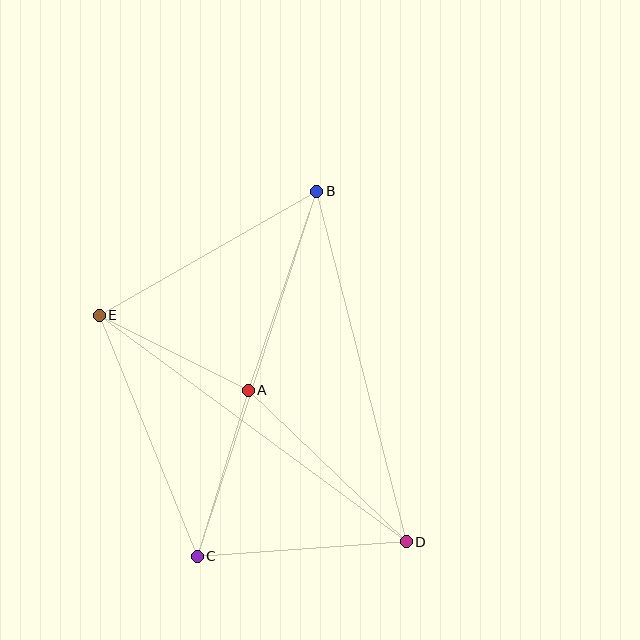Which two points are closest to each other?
Points A and E are closest to each other.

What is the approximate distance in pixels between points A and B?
The distance between A and B is approximately 210 pixels.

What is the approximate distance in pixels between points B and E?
The distance between B and E is approximately 250 pixels.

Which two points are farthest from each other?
Points B and C are farthest from each other.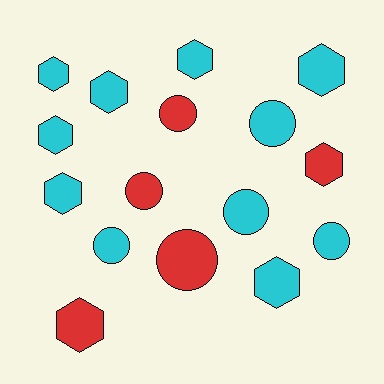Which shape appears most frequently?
Hexagon, with 9 objects.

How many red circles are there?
There are 3 red circles.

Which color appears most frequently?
Cyan, with 11 objects.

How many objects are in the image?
There are 16 objects.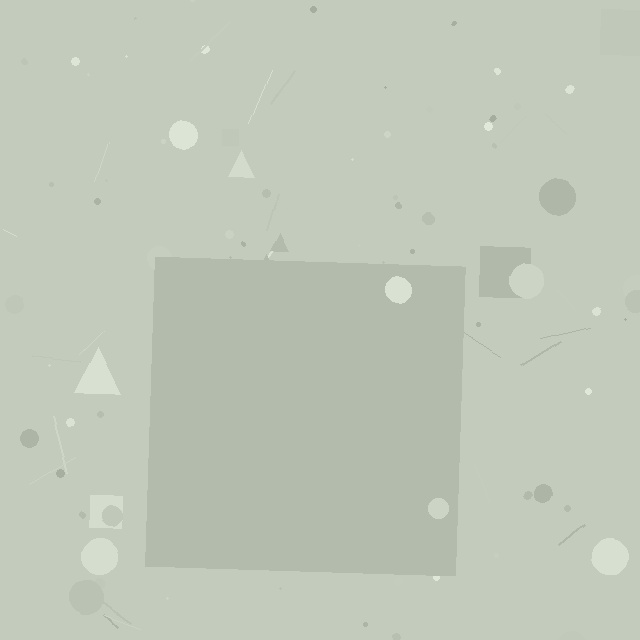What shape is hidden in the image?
A square is hidden in the image.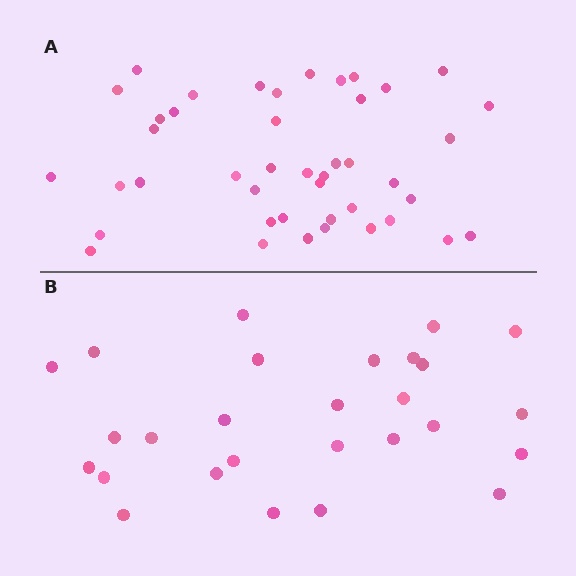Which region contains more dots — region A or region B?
Region A (the top region) has more dots.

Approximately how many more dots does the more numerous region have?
Region A has approximately 15 more dots than region B.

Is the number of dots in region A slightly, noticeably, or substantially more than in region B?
Region A has substantially more. The ratio is roughly 1.6 to 1.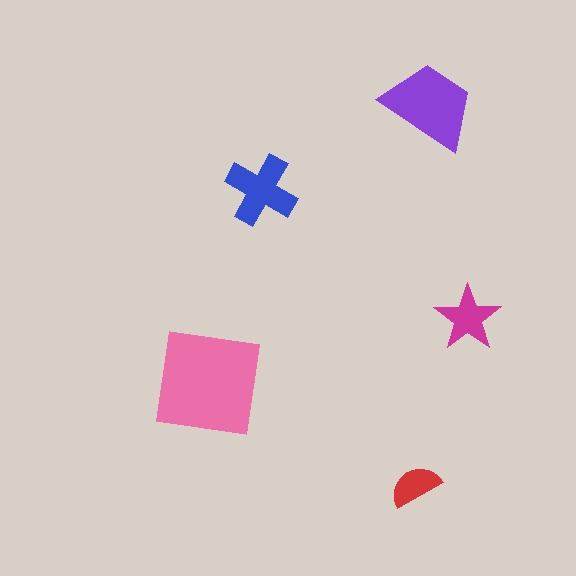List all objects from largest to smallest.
The pink square, the purple trapezoid, the blue cross, the magenta star, the red semicircle.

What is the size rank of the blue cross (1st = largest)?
3rd.